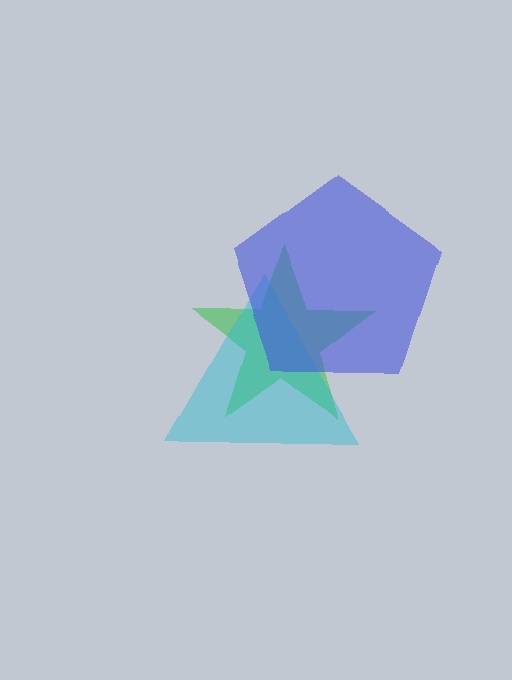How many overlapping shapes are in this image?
There are 3 overlapping shapes in the image.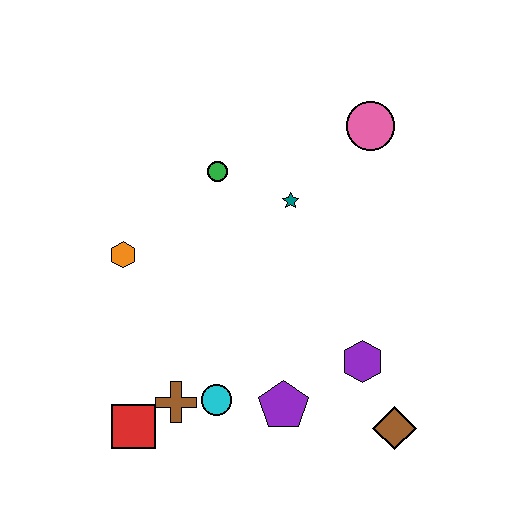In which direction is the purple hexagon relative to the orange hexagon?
The purple hexagon is to the right of the orange hexagon.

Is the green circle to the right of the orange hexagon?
Yes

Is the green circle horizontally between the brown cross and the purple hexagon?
Yes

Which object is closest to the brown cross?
The cyan circle is closest to the brown cross.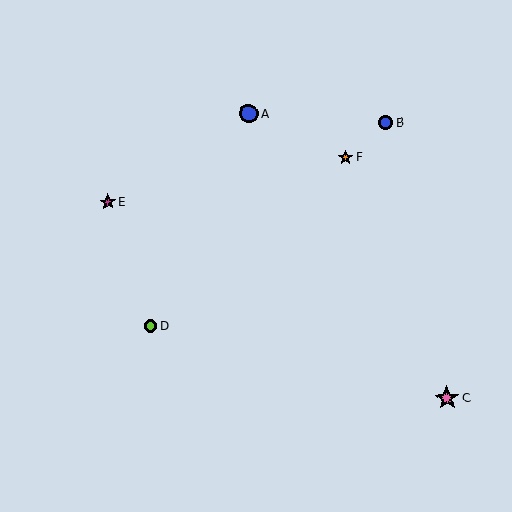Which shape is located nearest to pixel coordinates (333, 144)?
The orange star (labeled F) at (345, 158) is nearest to that location.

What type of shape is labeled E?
Shape E is a magenta star.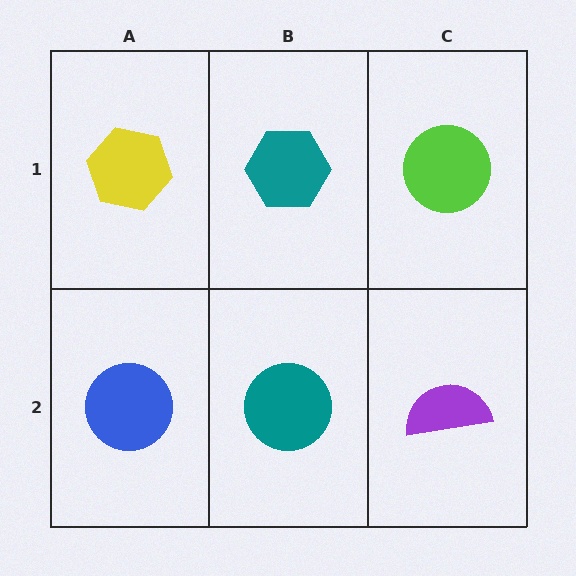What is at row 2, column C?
A purple semicircle.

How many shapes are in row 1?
3 shapes.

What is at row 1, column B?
A teal hexagon.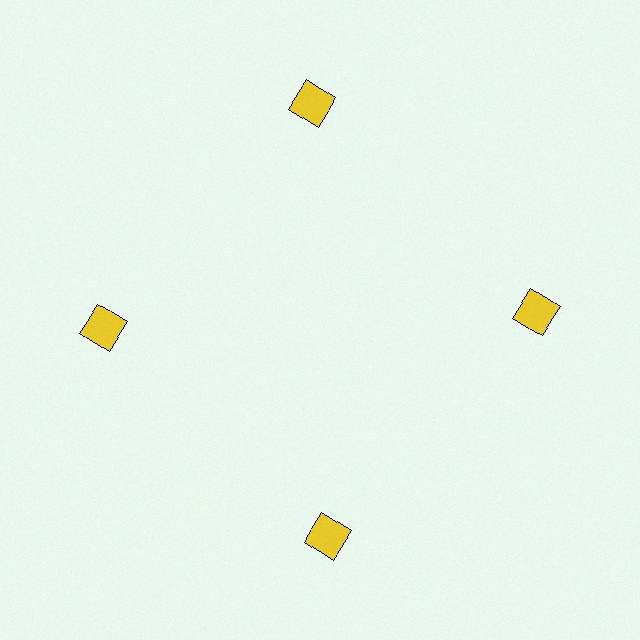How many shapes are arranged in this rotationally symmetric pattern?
There are 4 shapes, arranged in 4 groups of 1.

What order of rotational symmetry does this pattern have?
This pattern has 4-fold rotational symmetry.